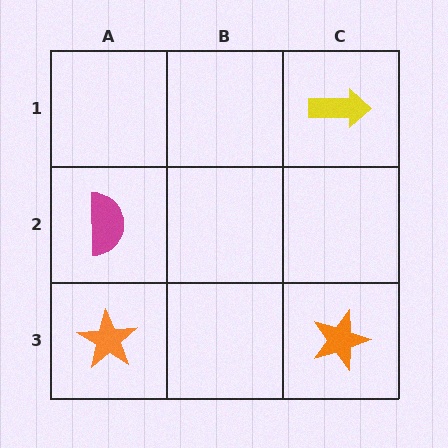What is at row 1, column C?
A yellow arrow.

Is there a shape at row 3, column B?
No, that cell is empty.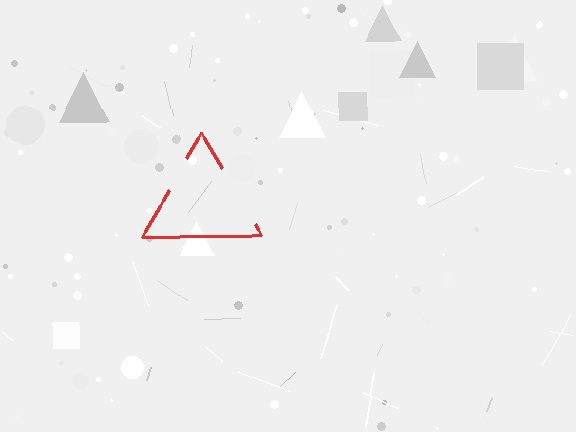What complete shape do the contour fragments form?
The contour fragments form a triangle.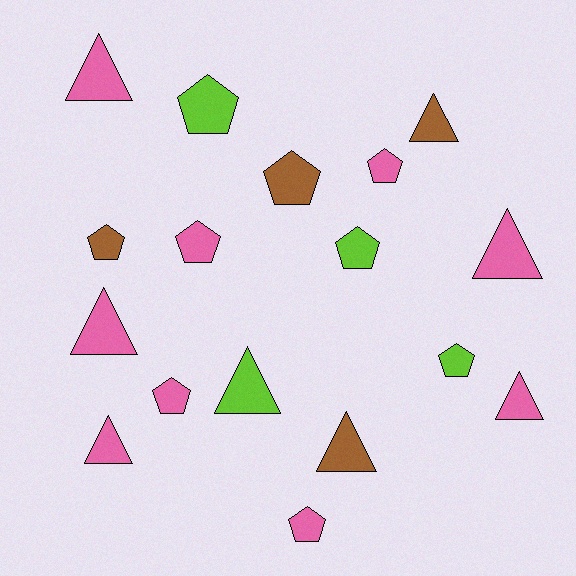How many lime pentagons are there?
There are 3 lime pentagons.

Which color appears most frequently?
Pink, with 9 objects.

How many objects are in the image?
There are 17 objects.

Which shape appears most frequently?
Pentagon, with 9 objects.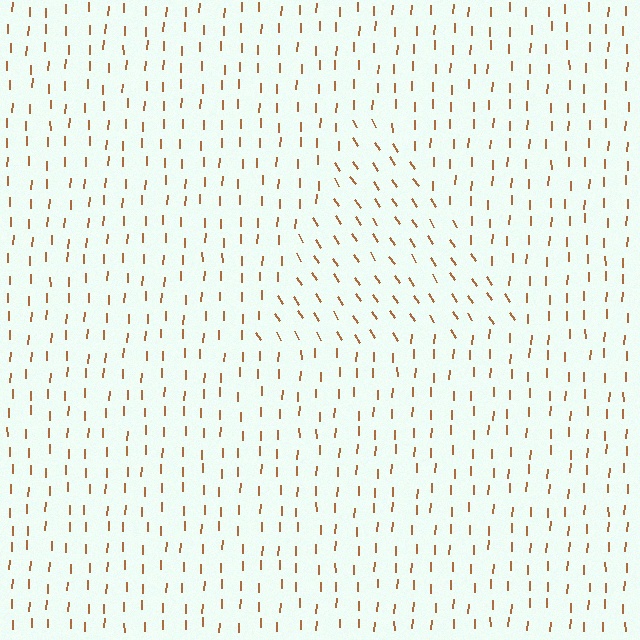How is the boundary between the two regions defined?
The boundary is defined purely by a change in line orientation (approximately 34 degrees difference). All lines are the same color and thickness.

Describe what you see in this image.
The image is filled with small brown line segments. A triangle region in the image has lines oriented differently from the surrounding lines, creating a visible texture boundary.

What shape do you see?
I see a triangle.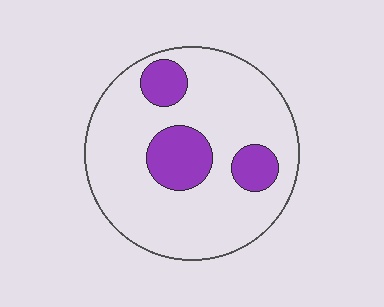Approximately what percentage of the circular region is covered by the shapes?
Approximately 20%.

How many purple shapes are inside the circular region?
3.